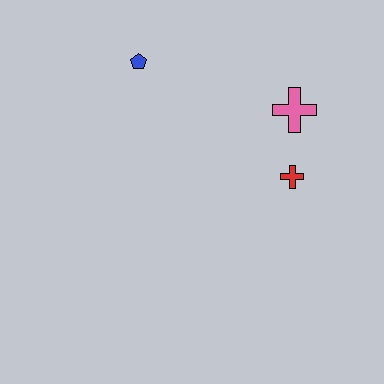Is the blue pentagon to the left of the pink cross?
Yes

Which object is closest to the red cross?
The pink cross is closest to the red cross.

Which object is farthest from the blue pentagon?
The red cross is farthest from the blue pentagon.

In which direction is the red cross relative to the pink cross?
The red cross is below the pink cross.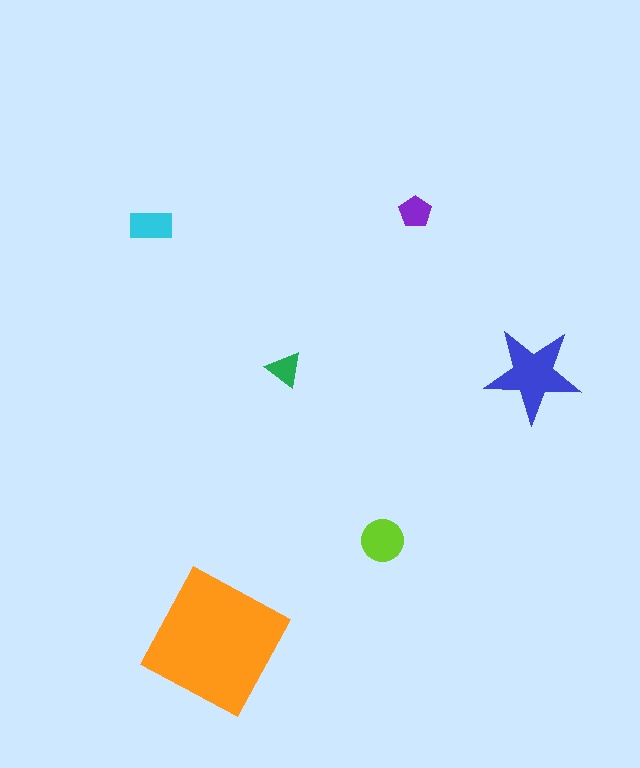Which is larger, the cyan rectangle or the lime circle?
The lime circle.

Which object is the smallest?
The green triangle.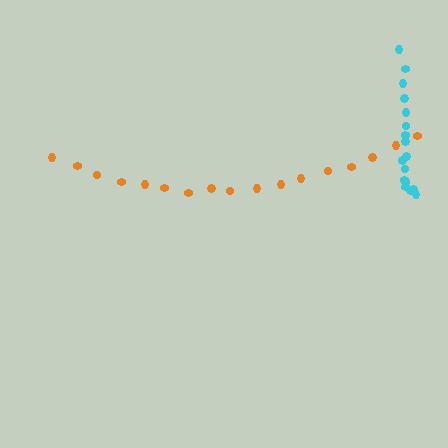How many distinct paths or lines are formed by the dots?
There are 2 distinct paths.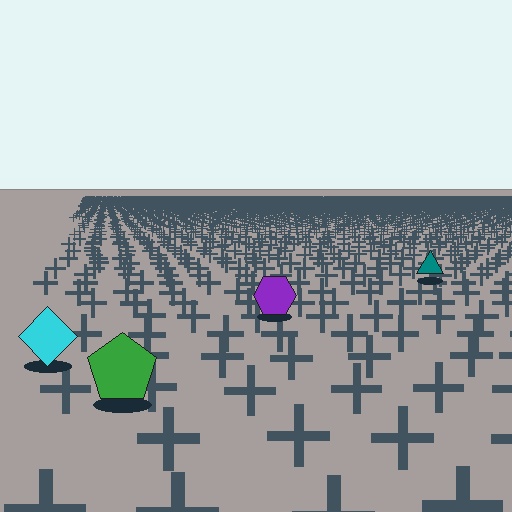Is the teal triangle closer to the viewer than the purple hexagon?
No. The purple hexagon is closer — you can tell from the texture gradient: the ground texture is coarser near it.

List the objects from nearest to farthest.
From nearest to farthest: the green pentagon, the cyan diamond, the purple hexagon, the teal triangle.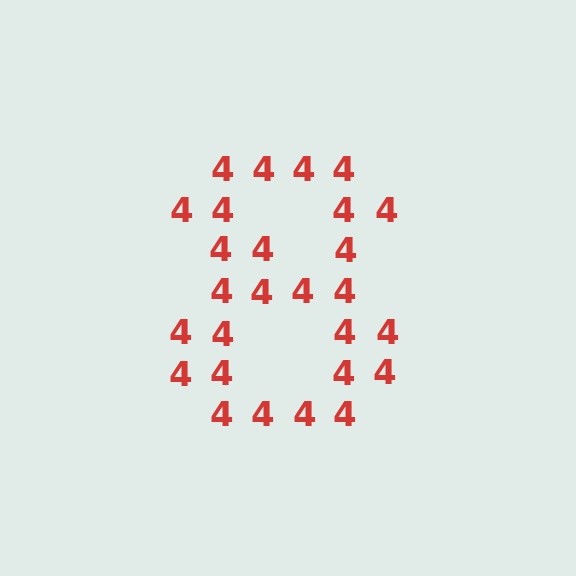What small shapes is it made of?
It is made of small digit 4's.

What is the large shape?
The large shape is the digit 8.